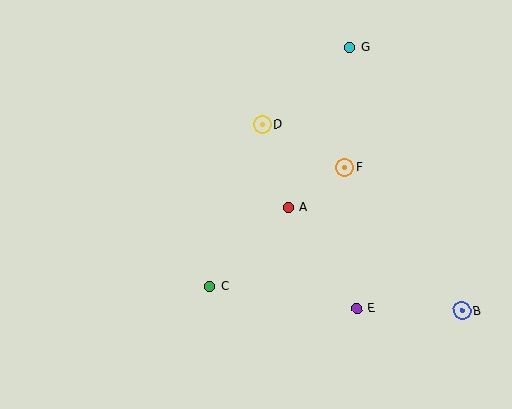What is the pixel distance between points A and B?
The distance between A and B is 202 pixels.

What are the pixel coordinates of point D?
Point D is at (262, 125).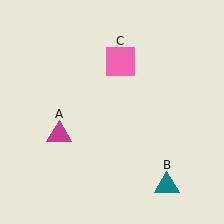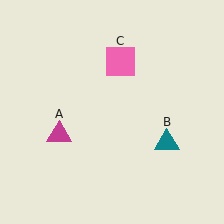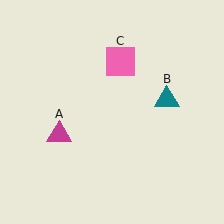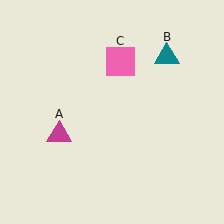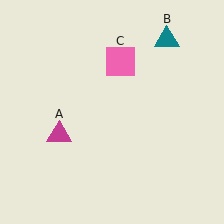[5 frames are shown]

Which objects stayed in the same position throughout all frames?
Magenta triangle (object A) and pink square (object C) remained stationary.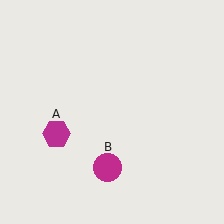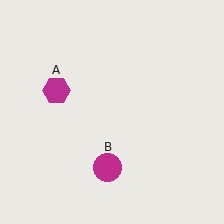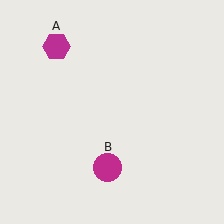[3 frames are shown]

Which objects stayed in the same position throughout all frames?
Magenta circle (object B) remained stationary.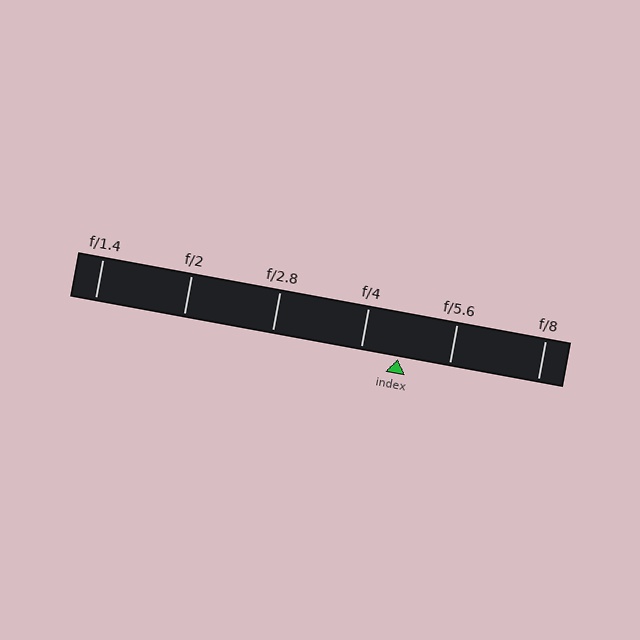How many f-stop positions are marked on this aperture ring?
There are 6 f-stop positions marked.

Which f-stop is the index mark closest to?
The index mark is closest to f/4.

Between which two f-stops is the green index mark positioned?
The index mark is between f/4 and f/5.6.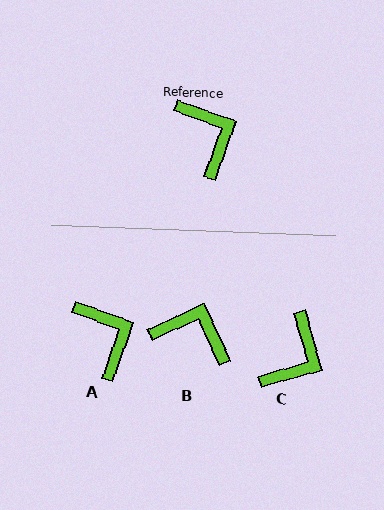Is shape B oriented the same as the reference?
No, it is off by about 44 degrees.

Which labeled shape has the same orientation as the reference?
A.